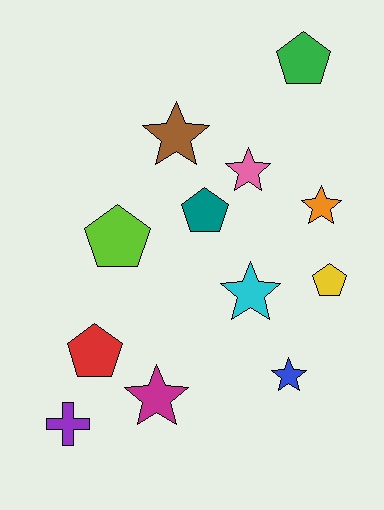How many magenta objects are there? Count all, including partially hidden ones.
There is 1 magenta object.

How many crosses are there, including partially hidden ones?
There is 1 cross.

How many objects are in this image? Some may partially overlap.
There are 12 objects.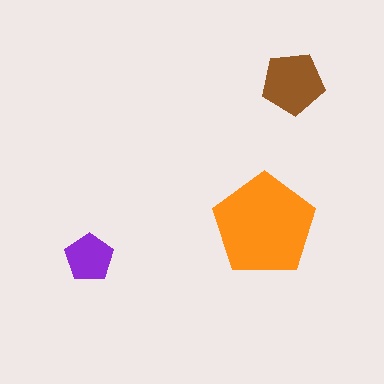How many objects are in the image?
There are 3 objects in the image.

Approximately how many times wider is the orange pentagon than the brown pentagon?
About 1.5 times wider.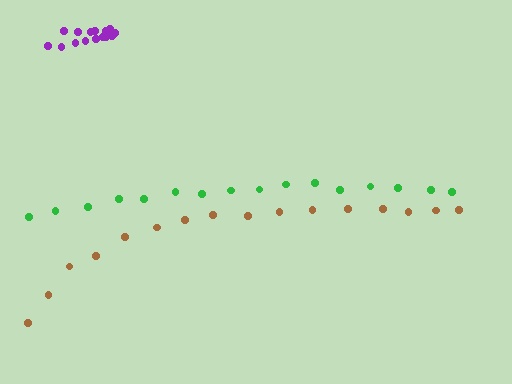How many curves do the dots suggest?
There are 3 distinct paths.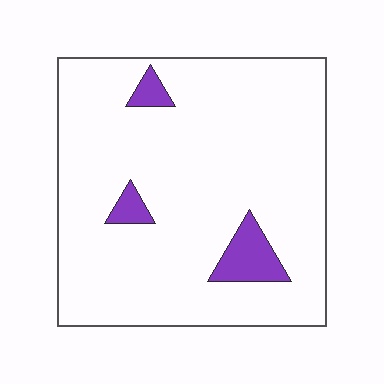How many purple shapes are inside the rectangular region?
3.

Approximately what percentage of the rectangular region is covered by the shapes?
Approximately 5%.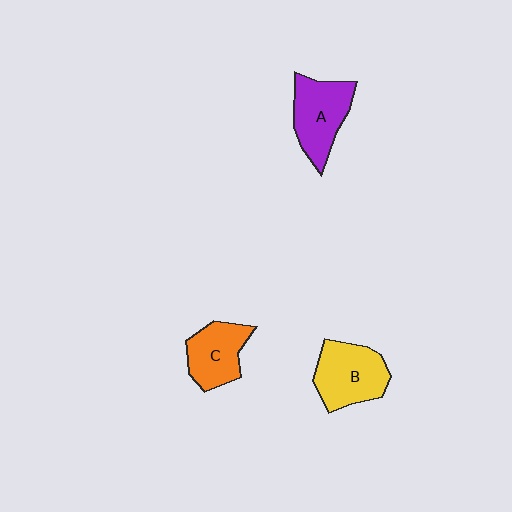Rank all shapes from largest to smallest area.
From largest to smallest: B (yellow), A (purple), C (orange).